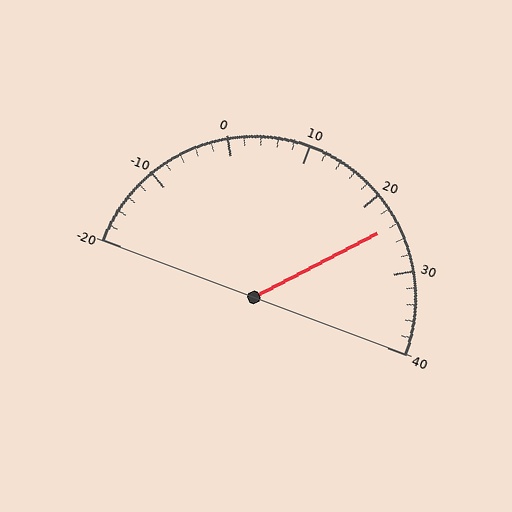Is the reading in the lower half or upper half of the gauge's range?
The reading is in the upper half of the range (-20 to 40).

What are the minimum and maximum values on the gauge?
The gauge ranges from -20 to 40.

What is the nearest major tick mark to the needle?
The nearest major tick mark is 20.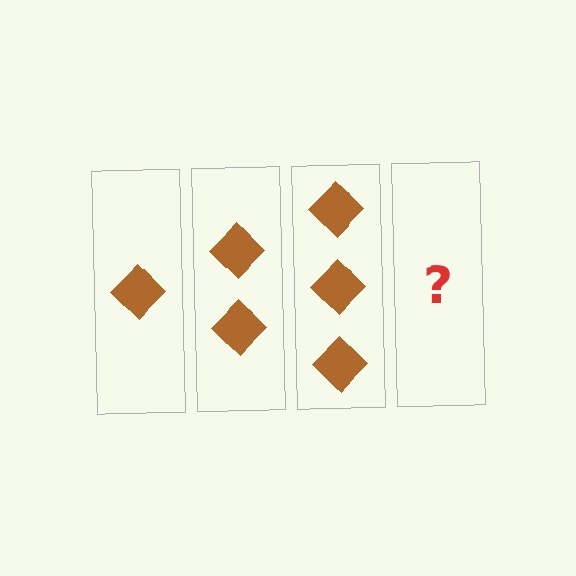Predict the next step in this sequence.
The next step is 4 diamonds.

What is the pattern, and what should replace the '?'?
The pattern is that each step adds one more diamond. The '?' should be 4 diamonds.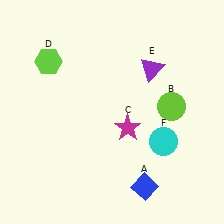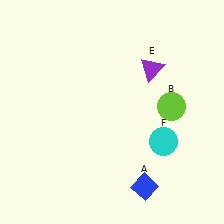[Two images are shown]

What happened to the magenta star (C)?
The magenta star (C) was removed in Image 2. It was in the bottom-right area of Image 1.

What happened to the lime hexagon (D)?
The lime hexagon (D) was removed in Image 2. It was in the top-left area of Image 1.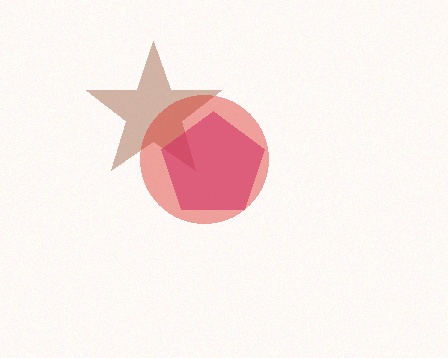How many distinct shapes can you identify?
There are 3 distinct shapes: a brown star, a magenta pentagon, a red circle.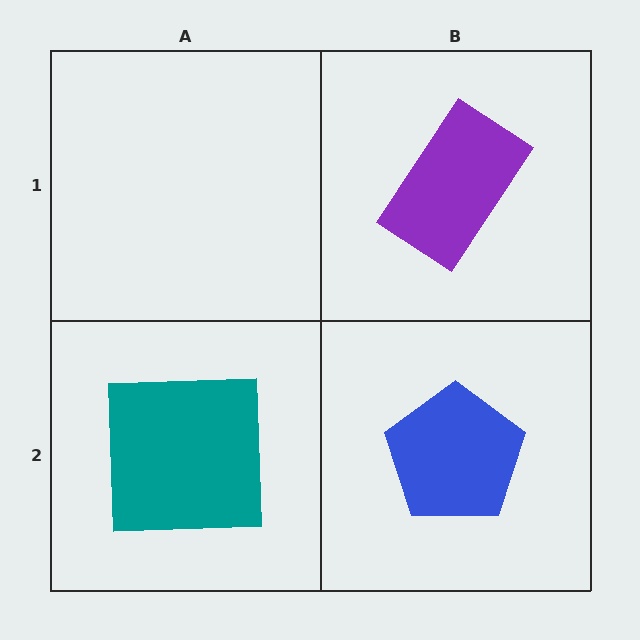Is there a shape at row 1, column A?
No, that cell is empty.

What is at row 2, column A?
A teal square.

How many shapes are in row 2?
2 shapes.